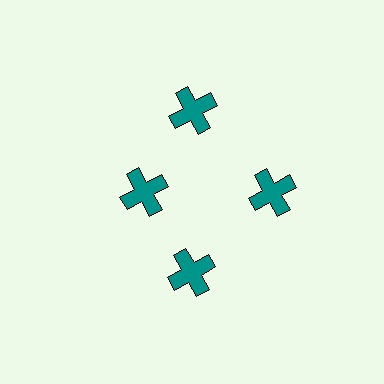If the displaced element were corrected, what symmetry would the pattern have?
It would have 4-fold rotational symmetry — the pattern would map onto itself every 90 degrees.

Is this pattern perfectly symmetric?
No. The 4 teal crosses are arranged in a ring, but one element near the 9 o'clock position is pulled inward toward the center, breaking the 4-fold rotational symmetry.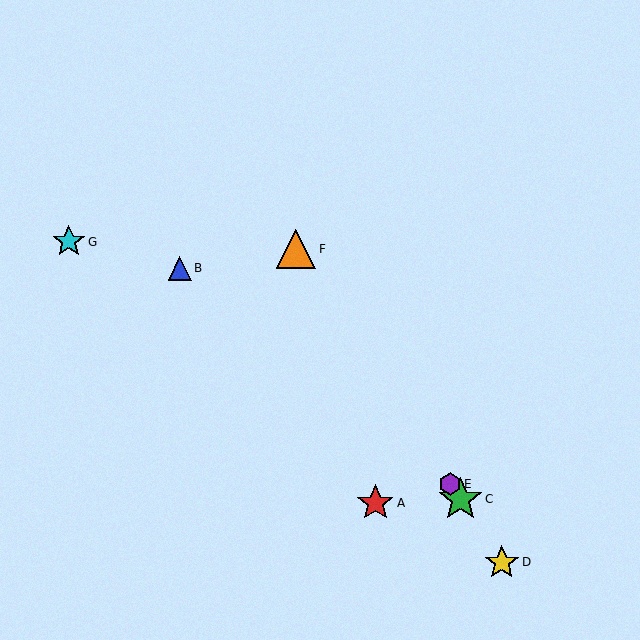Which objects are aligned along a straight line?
Objects C, D, E, F are aligned along a straight line.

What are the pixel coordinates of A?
Object A is at (375, 503).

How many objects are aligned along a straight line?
4 objects (C, D, E, F) are aligned along a straight line.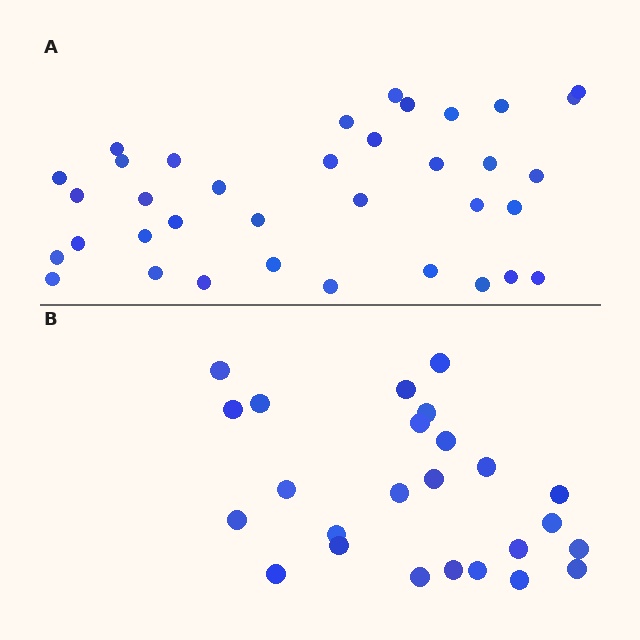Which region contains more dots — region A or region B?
Region A (the top region) has more dots.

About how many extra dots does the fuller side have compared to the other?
Region A has roughly 12 or so more dots than region B.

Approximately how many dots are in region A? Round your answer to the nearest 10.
About 40 dots. (The exact count is 36, which rounds to 40.)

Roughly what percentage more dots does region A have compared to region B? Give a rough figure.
About 45% more.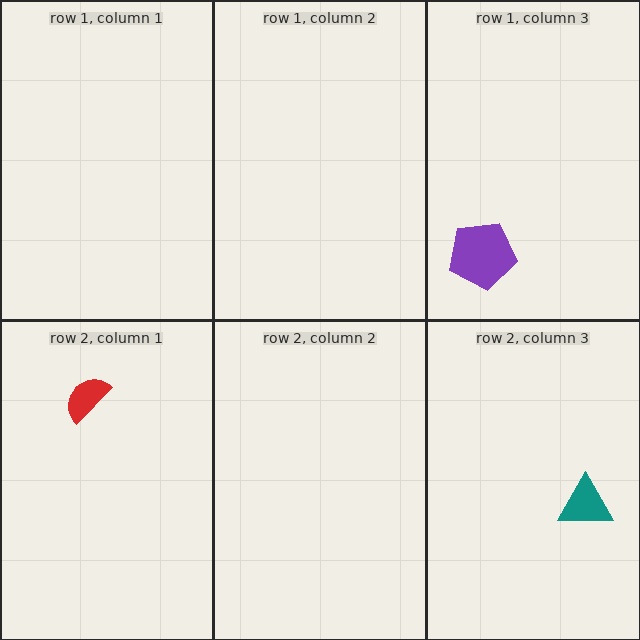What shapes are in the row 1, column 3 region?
The purple pentagon.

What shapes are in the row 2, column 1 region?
The red semicircle.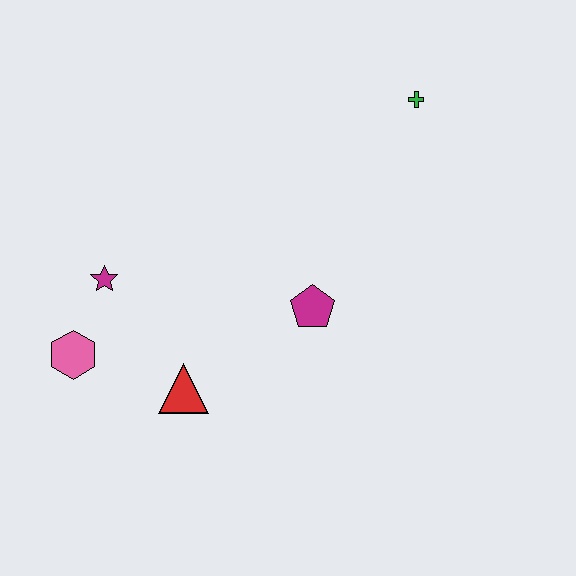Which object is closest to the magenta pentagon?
The red triangle is closest to the magenta pentagon.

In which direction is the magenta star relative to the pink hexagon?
The magenta star is above the pink hexagon.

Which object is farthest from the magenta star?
The green cross is farthest from the magenta star.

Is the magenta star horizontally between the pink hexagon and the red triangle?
Yes